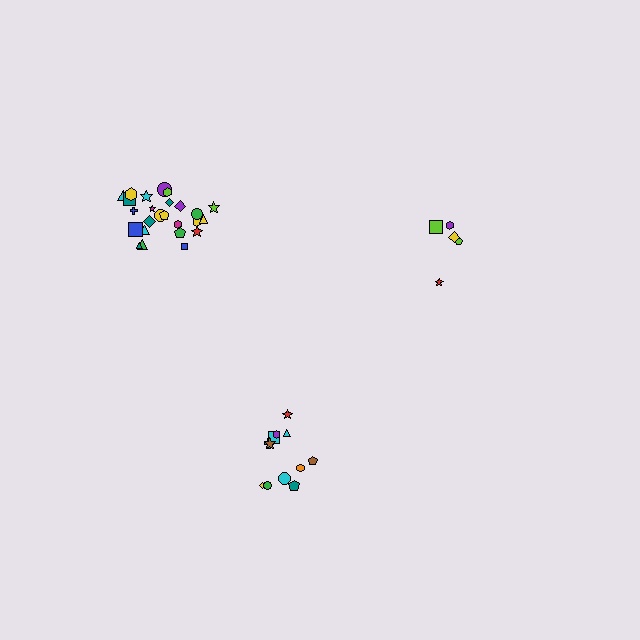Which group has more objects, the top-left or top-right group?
The top-left group.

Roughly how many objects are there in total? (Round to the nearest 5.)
Roughly 40 objects in total.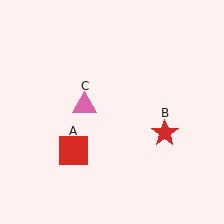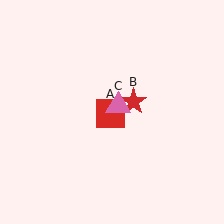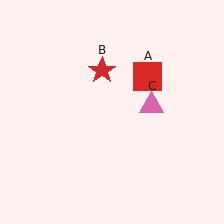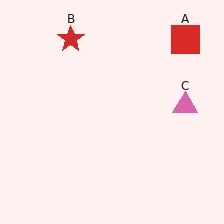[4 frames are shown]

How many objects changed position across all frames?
3 objects changed position: red square (object A), red star (object B), pink triangle (object C).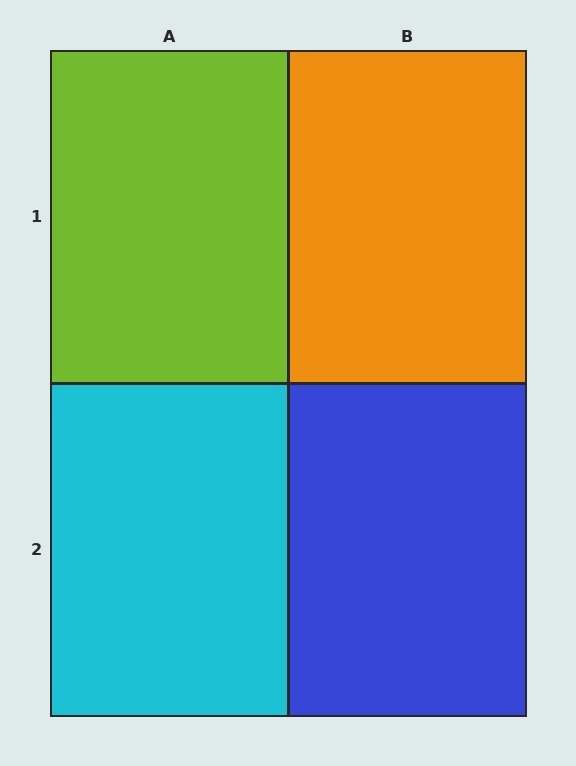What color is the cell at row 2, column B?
Blue.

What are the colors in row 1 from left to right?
Lime, orange.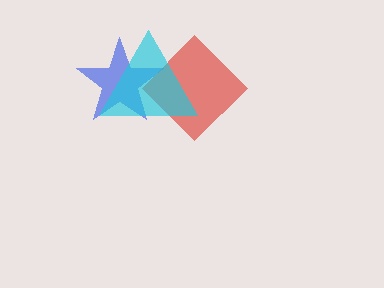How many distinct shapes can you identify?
There are 3 distinct shapes: a red diamond, a blue star, a cyan triangle.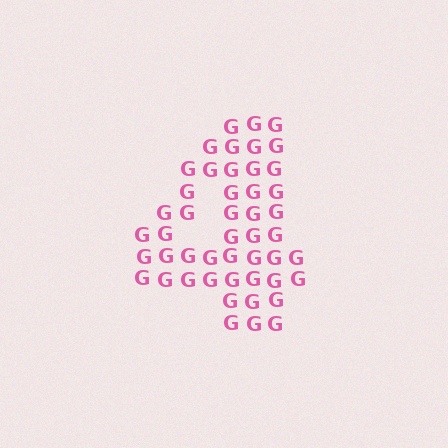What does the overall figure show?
The overall figure shows the digit 4.